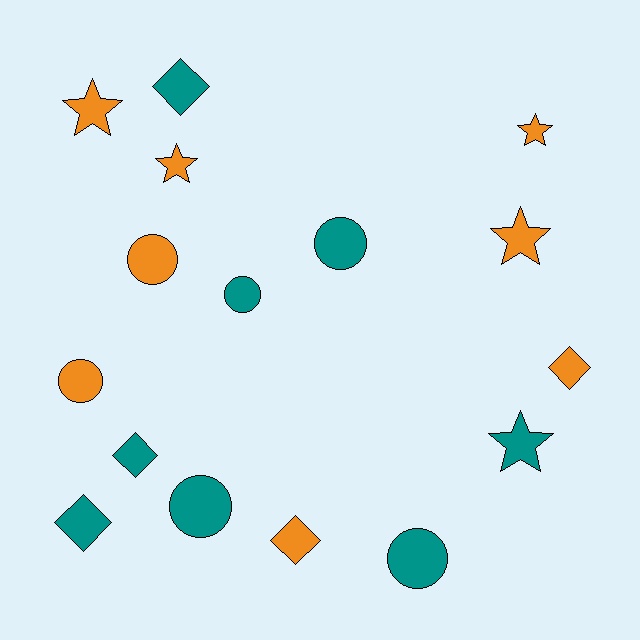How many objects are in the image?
There are 16 objects.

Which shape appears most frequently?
Circle, with 6 objects.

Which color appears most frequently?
Orange, with 8 objects.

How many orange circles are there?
There are 2 orange circles.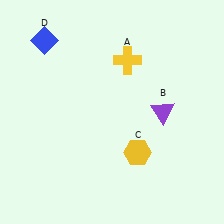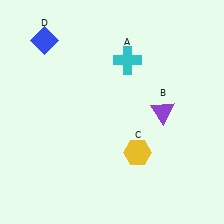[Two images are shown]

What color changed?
The cross (A) changed from yellow in Image 1 to cyan in Image 2.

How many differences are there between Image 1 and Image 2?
There is 1 difference between the two images.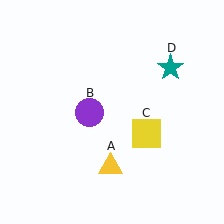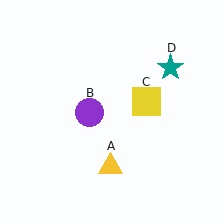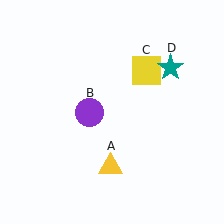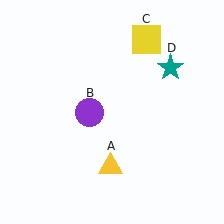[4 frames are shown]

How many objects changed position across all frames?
1 object changed position: yellow square (object C).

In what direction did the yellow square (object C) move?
The yellow square (object C) moved up.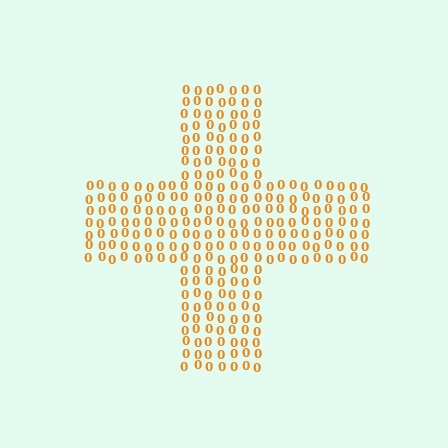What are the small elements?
The small elements are digit 0's.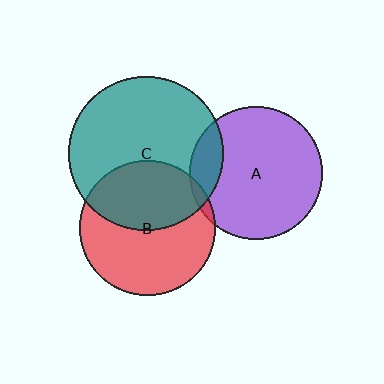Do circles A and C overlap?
Yes.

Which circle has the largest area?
Circle C (teal).